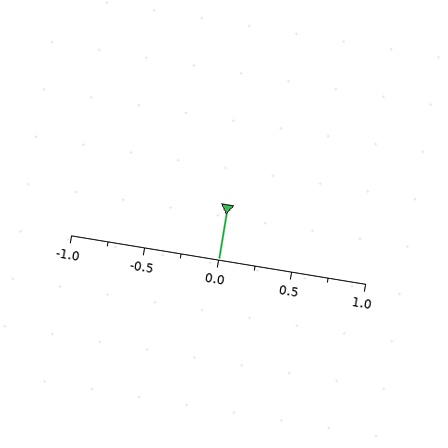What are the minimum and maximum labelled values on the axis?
The axis runs from -1.0 to 1.0.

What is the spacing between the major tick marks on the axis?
The major ticks are spaced 0.5 apart.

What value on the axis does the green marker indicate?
The marker indicates approximately 0.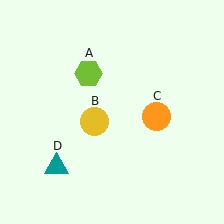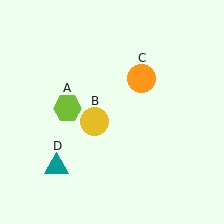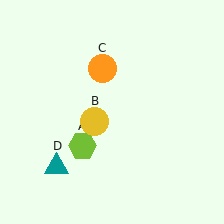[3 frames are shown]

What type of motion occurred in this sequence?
The lime hexagon (object A), orange circle (object C) rotated counterclockwise around the center of the scene.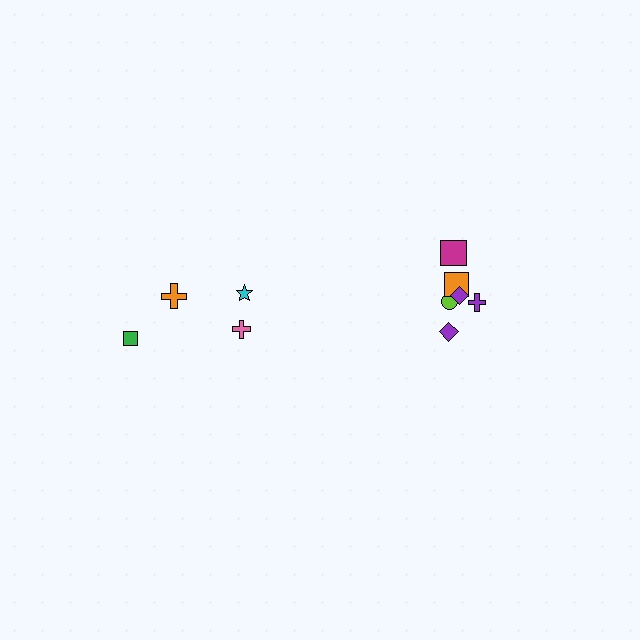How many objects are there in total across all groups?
There are 10 objects.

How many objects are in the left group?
There are 4 objects.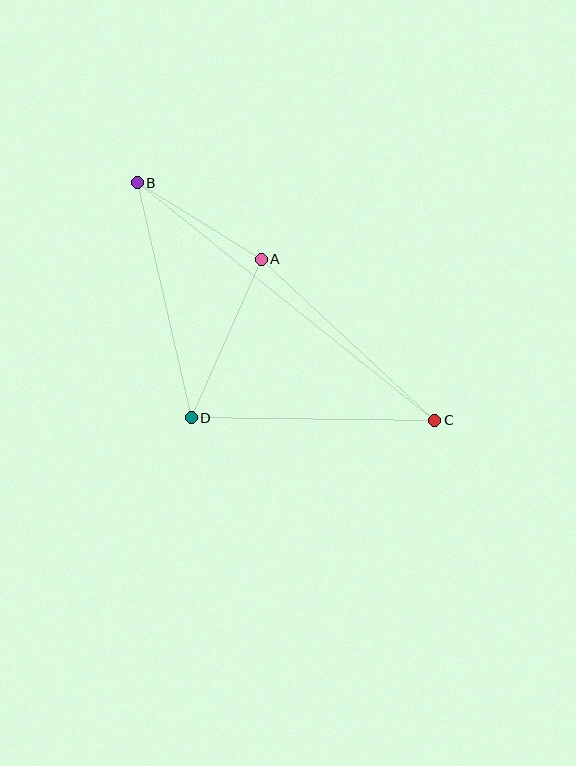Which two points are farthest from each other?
Points B and C are farthest from each other.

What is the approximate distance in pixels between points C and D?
The distance between C and D is approximately 244 pixels.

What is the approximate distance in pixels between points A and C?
The distance between A and C is approximately 237 pixels.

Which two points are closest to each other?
Points A and B are closest to each other.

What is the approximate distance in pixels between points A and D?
The distance between A and D is approximately 173 pixels.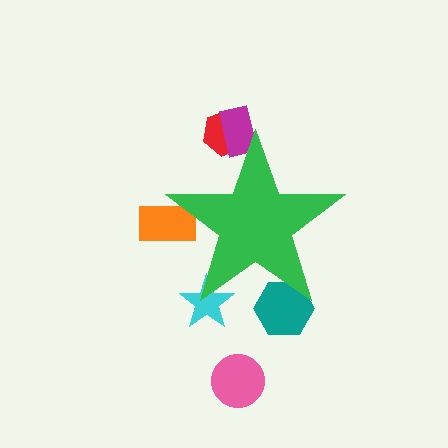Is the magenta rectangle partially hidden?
Yes, the magenta rectangle is partially hidden behind the green star.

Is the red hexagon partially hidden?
Yes, the red hexagon is partially hidden behind the green star.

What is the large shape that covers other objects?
A green star.